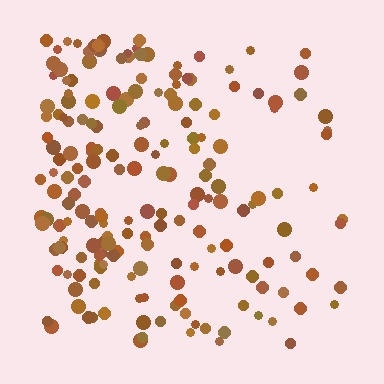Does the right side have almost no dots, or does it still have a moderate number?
Still a moderate number, just noticeably fewer than the left.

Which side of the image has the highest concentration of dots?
The left.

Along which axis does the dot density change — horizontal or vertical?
Horizontal.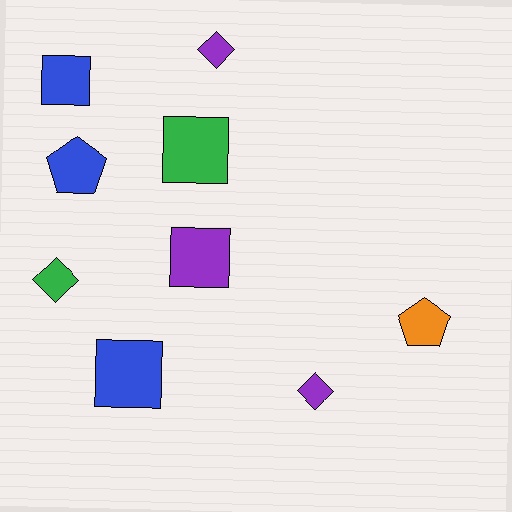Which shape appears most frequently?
Square, with 4 objects.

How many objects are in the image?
There are 9 objects.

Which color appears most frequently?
Purple, with 3 objects.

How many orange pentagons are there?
There is 1 orange pentagon.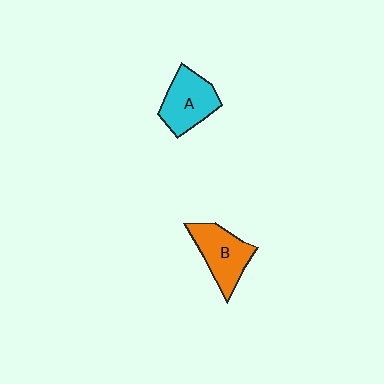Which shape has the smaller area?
Shape A (cyan).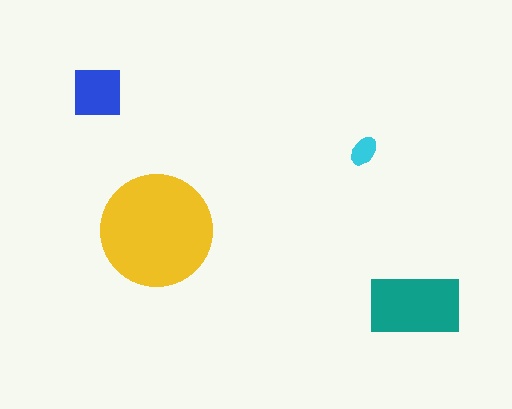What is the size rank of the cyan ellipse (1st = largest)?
4th.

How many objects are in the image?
There are 4 objects in the image.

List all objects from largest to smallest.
The yellow circle, the teal rectangle, the blue square, the cyan ellipse.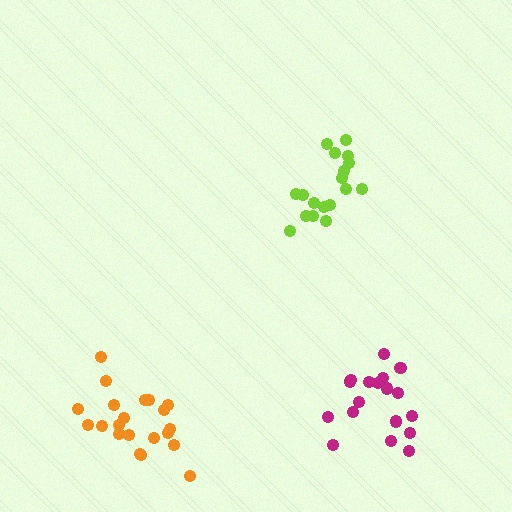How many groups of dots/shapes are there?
There are 3 groups.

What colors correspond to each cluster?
The clusters are colored: lime, orange, magenta.